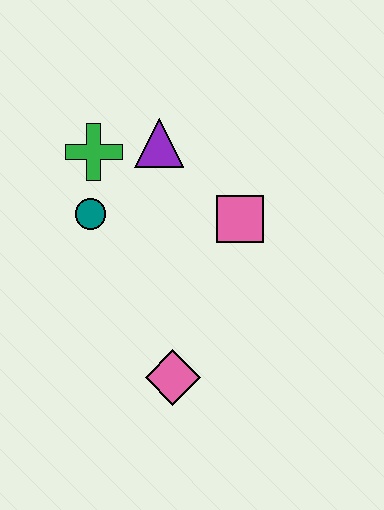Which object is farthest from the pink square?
The pink diamond is farthest from the pink square.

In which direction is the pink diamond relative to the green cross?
The pink diamond is below the green cross.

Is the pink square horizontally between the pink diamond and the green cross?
No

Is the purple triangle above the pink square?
Yes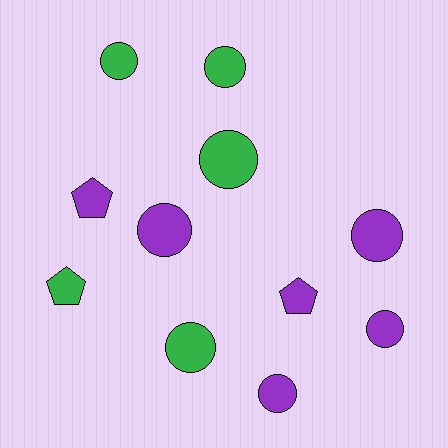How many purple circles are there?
There are 4 purple circles.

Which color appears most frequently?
Purple, with 6 objects.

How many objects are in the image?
There are 11 objects.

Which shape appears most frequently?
Circle, with 8 objects.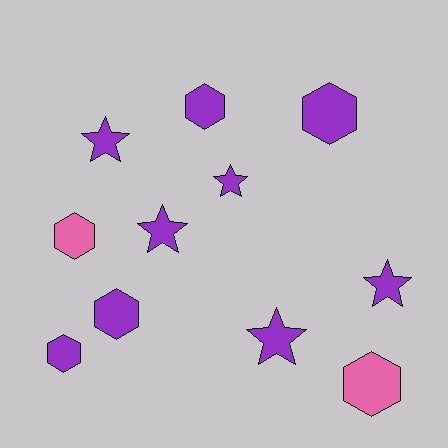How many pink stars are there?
There are no pink stars.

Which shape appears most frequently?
Hexagon, with 6 objects.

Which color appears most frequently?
Purple, with 9 objects.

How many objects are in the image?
There are 11 objects.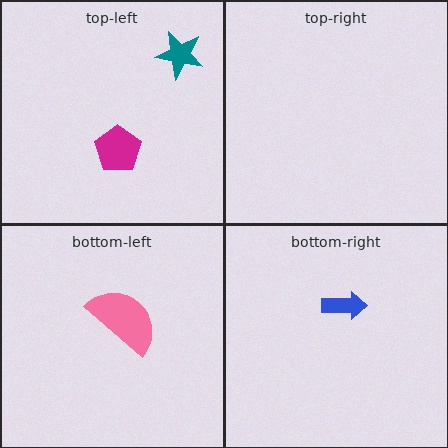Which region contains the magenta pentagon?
The top-left region.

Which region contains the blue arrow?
The bottom-right region.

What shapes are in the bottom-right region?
The blue arrow.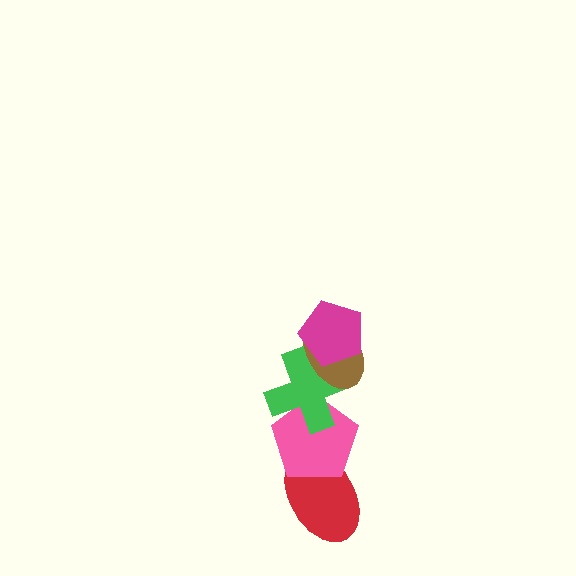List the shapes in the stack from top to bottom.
From top to bottom: the magenta pentagon, the brown ellipse, the green cross, the pink pentagon, the red ellipse.